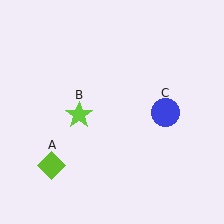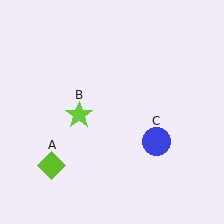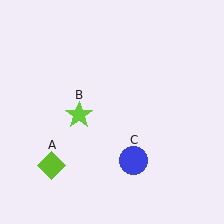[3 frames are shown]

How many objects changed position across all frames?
1 object changed position: blue circle (object C).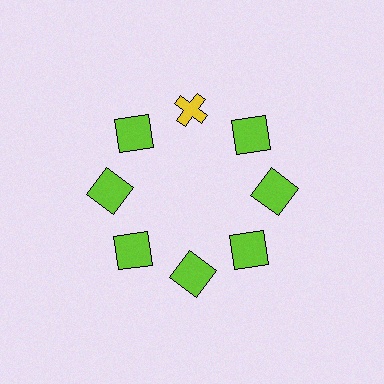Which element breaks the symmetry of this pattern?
The yellow cross at roughly the 12 o'clock position breaks the symmetry. All other shapes are lime squares.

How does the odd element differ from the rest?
It differs in both color (yellow instead of lime) and shape (cross instead of square).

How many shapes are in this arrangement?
There are 8 shapes arranged in a ring pattern.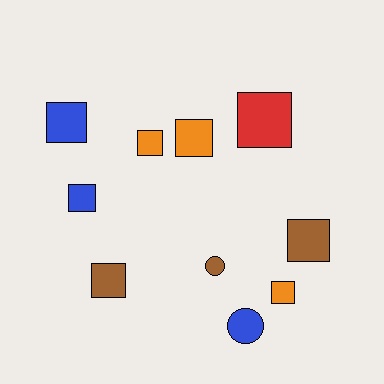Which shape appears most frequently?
Square, with 8 objects.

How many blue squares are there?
There are 2 blue squares.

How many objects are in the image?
There are 10 objects.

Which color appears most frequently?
Brown, with 3 objects.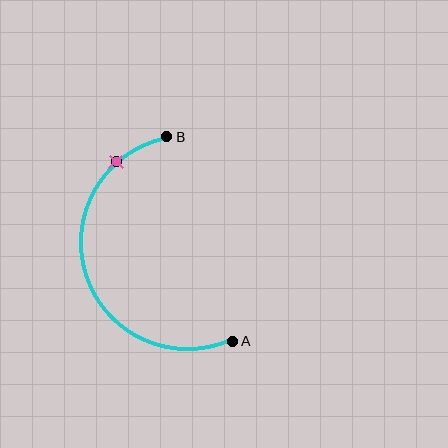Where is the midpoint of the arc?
The arc midpoint is the point on the curve farthest from the straight line joining A and B. It sits to the left of that line.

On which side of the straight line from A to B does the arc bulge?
The arc bulges to the left of the straight line connecting A and B.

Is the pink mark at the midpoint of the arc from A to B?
No. The pink mark lies on the arc but is closer to endpoint B. The arc midpoint would be at the point on the curve equidistant along the arc from both A and B.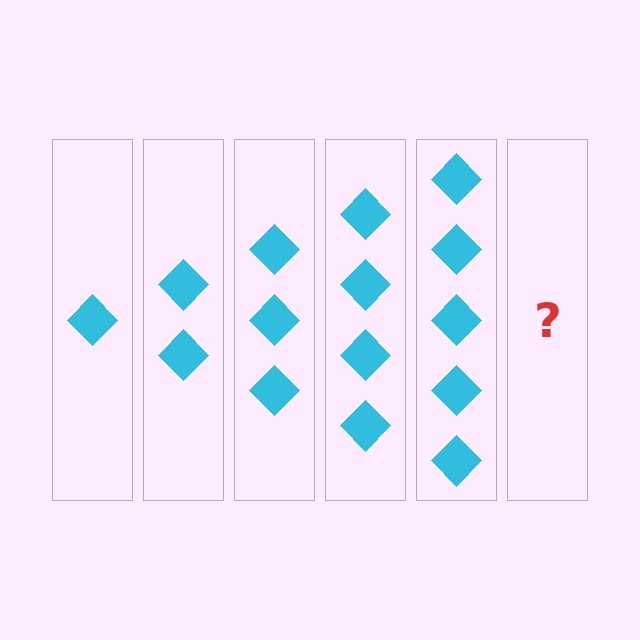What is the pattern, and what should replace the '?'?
The pattern is that each step adds one more diamond. The '?' should be 6 diamonds.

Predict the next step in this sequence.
The next step is 6 diamonds.